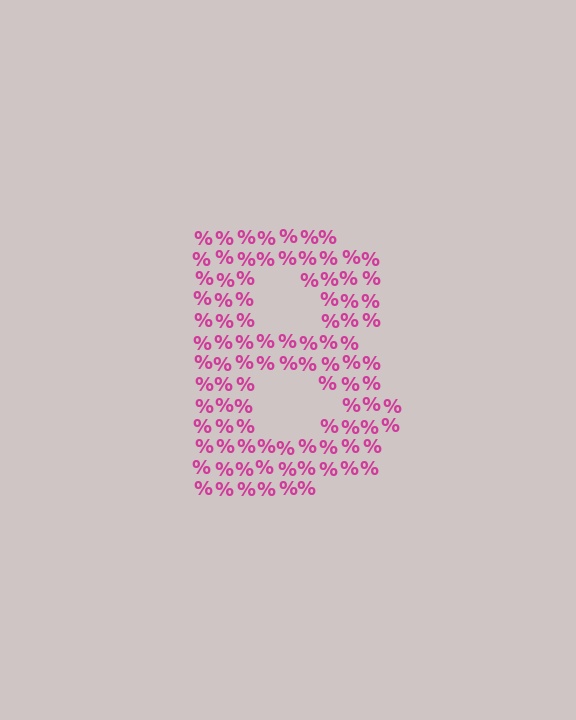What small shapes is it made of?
It is made of small percent signs.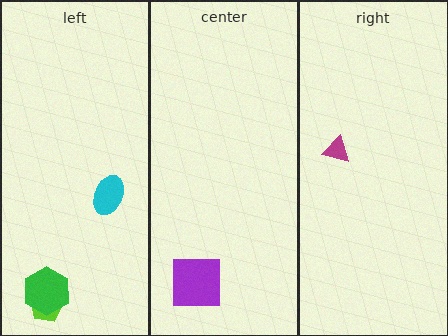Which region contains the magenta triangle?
The right region.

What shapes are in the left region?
The cyan ellipse, the lime pentagon, the green hexagon.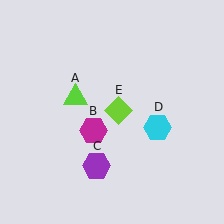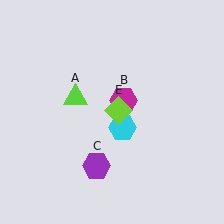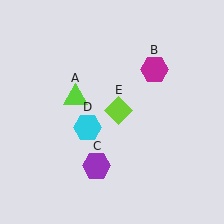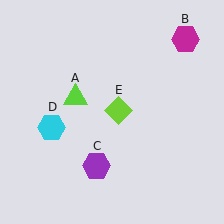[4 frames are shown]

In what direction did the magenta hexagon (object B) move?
The magenta hexagon (object B) moved up and to the right.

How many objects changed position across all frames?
2 objects changed position: magenta hexagon (object B), cyan hexagon (object D).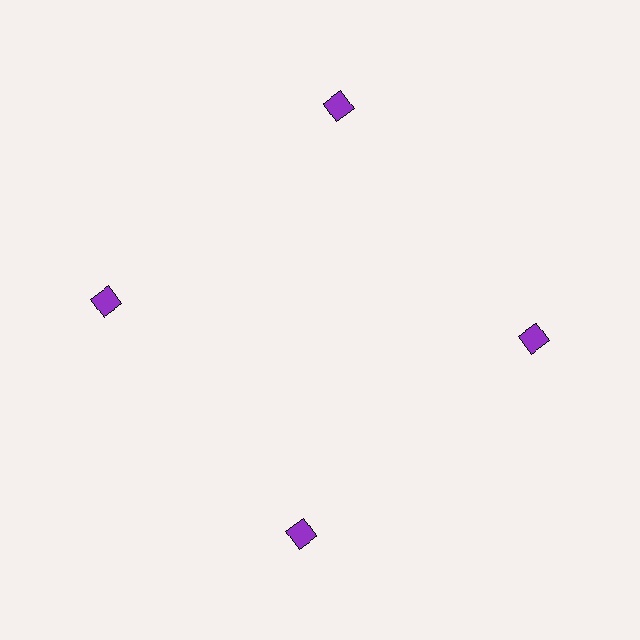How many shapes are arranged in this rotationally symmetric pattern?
There are 4 shapes, arranged in 4 groups of 1.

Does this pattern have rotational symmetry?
Yes, this pattern has 4-fold rotational symmetry. It looks the same after rotating 90 degrees around the center.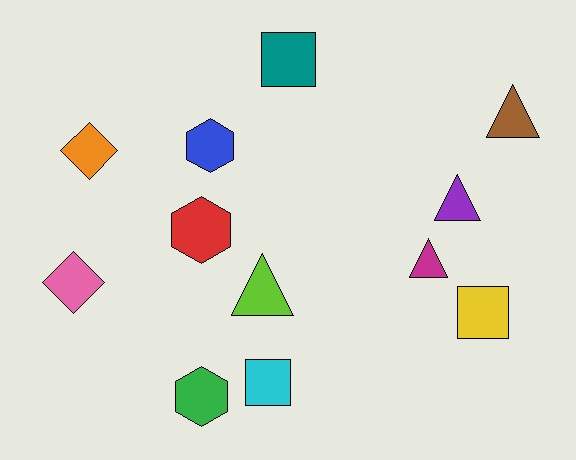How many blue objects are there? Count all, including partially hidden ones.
There is 1 blue object.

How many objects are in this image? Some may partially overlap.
There are 12 objects.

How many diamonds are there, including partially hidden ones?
There are 2 diamonds.